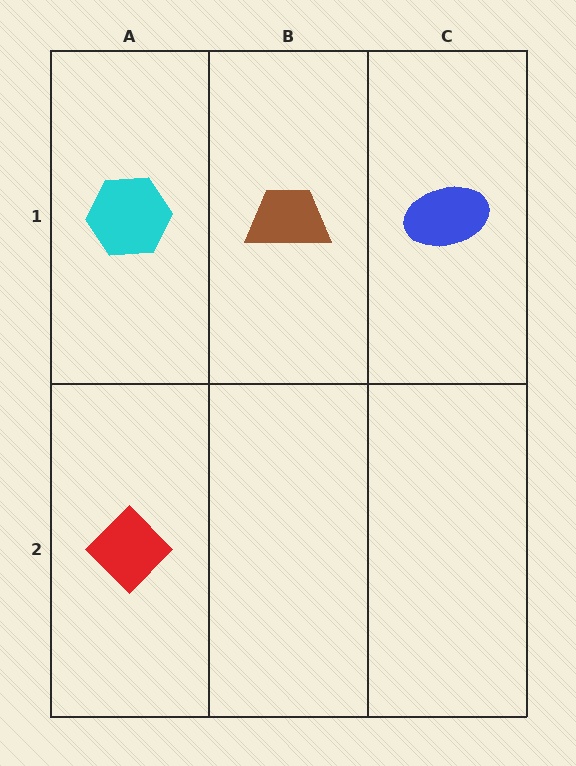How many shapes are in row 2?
1 shape.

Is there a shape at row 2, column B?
No, that cell is empty.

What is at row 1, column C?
A blue ellipse.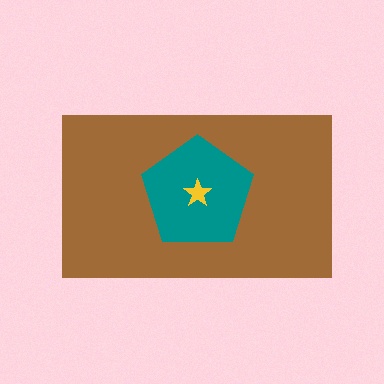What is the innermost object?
The yellow star.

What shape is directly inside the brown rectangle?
The teal pentagon.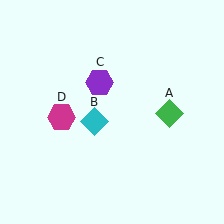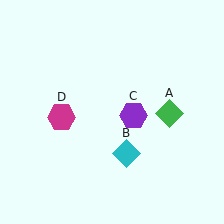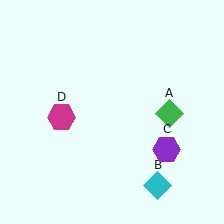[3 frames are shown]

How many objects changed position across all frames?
2 objects changed position: cyan diamond (object B), purple hexagon (object C).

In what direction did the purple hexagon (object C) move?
The purple hexagon (object C) moved down and to the right.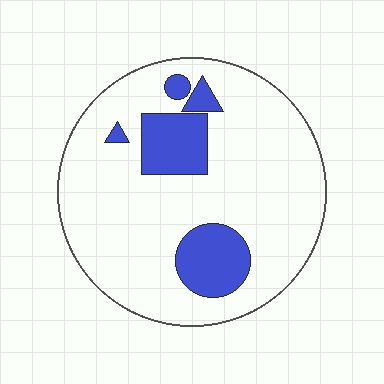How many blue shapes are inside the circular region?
5.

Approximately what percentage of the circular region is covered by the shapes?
Approximately 20%.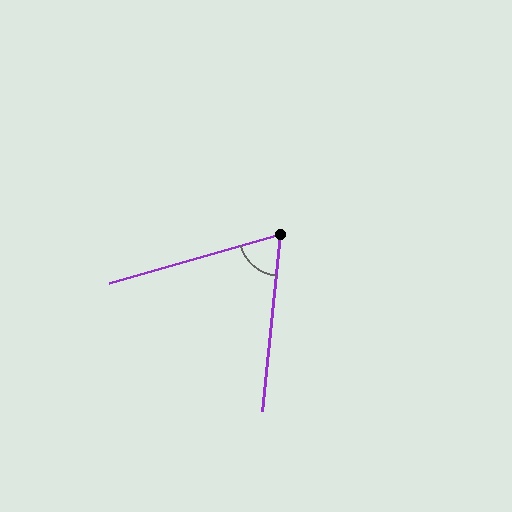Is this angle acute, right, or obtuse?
It is acute.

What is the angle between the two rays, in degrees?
Approximately 68 degrees.